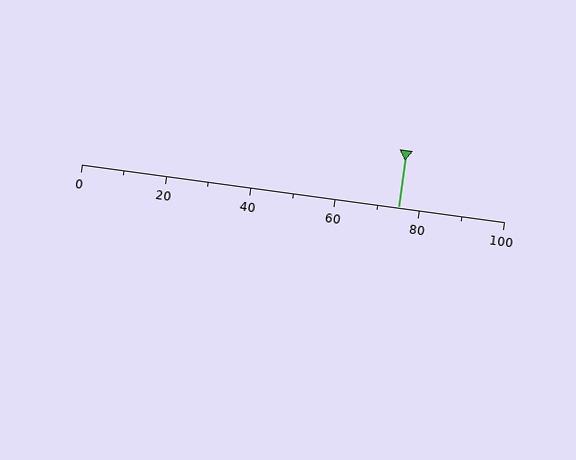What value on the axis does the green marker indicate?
The marker indicates approximately 75.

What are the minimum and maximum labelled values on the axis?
The axis runs from 0 to 100.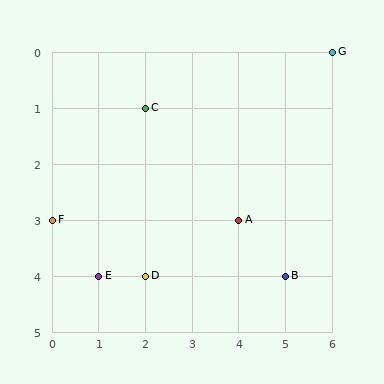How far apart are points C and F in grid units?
Points C and F are 2 columns and 2 rows apart (about 2.8 grid units diagonally).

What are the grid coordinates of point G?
Point G is at grid coordinates (6, 0).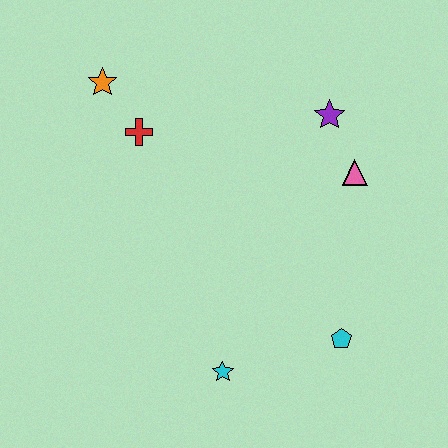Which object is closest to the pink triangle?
The purple star is closest to the pink triangle.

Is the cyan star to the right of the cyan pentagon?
No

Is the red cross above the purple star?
No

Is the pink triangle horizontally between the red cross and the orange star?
No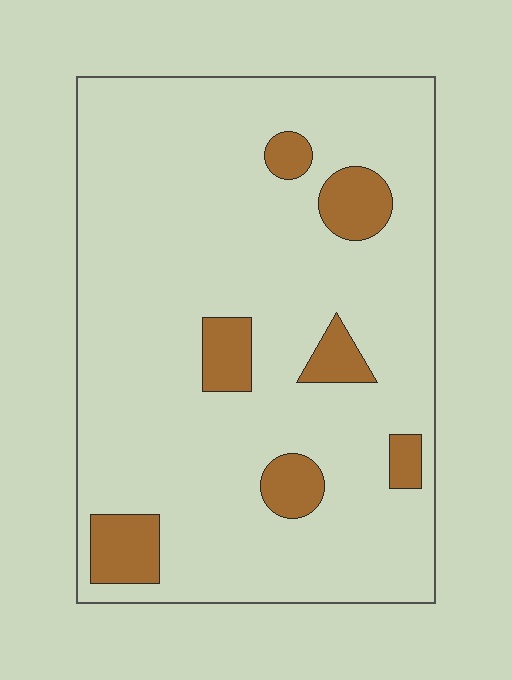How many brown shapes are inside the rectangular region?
7.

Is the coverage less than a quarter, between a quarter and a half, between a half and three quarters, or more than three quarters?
Less than a quarter.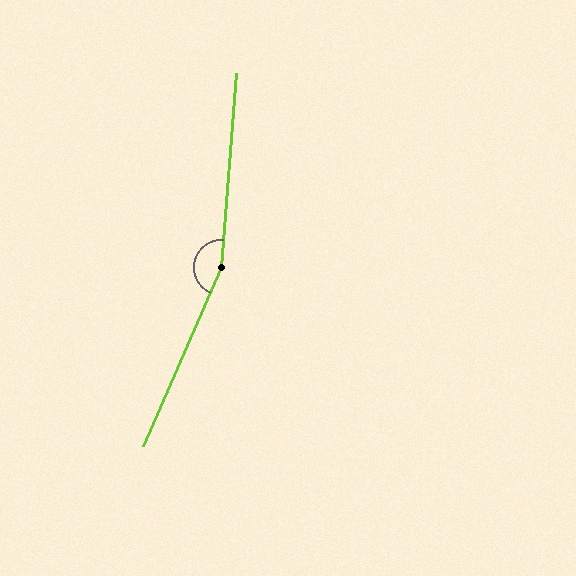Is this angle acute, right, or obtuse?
It is obtuse.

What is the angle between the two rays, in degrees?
Approximately 161 degrees.